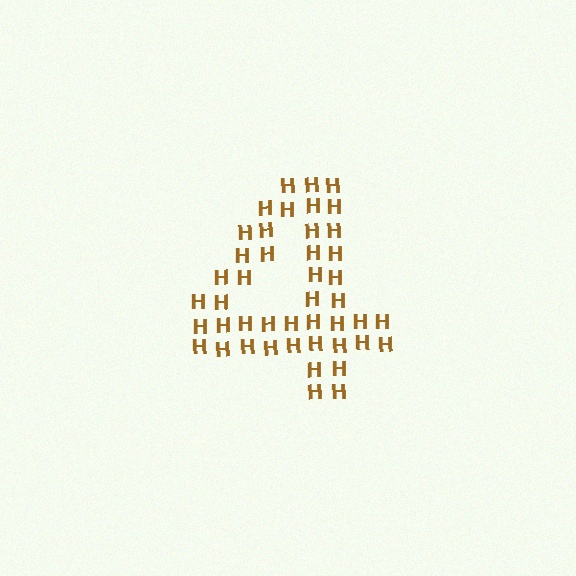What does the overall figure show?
The overall figure shows the digit 4.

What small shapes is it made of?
It is made of small letter H's.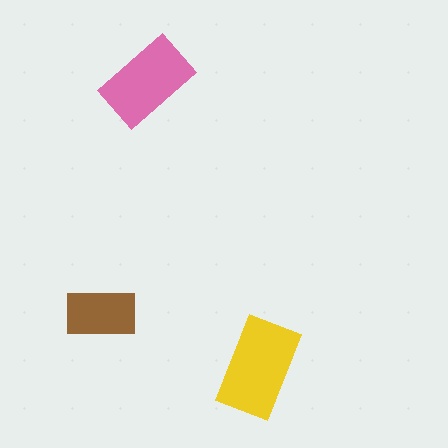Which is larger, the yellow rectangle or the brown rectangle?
The yellow one.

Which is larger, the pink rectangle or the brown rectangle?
The pink one.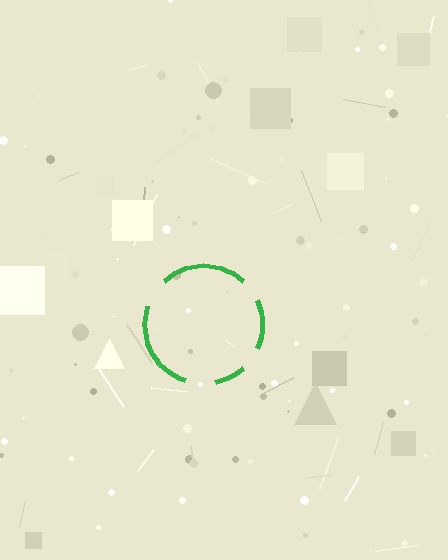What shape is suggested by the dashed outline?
The dashed outline suggests a circle.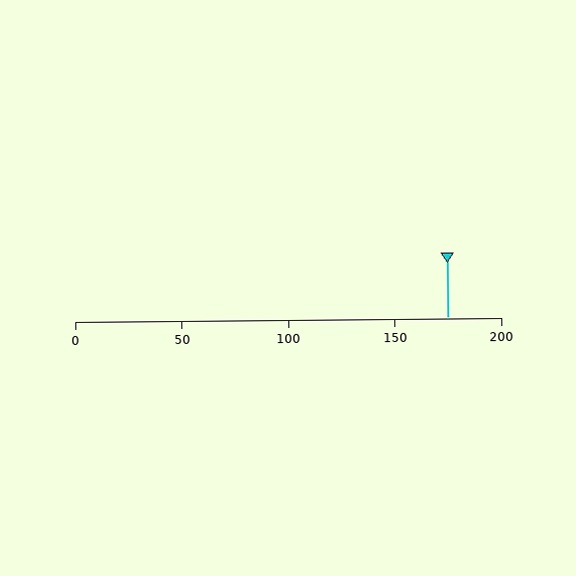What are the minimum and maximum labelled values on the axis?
The axis runs from 0 to 200.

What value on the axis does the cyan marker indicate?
The marker indicates approximately 175.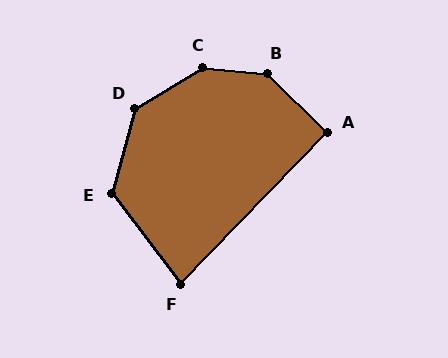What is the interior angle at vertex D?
Approximately 137 degrees (obtuse).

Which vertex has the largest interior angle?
C, at approximately 143 degrees.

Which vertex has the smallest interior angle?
F, at approximately 82 degrees.